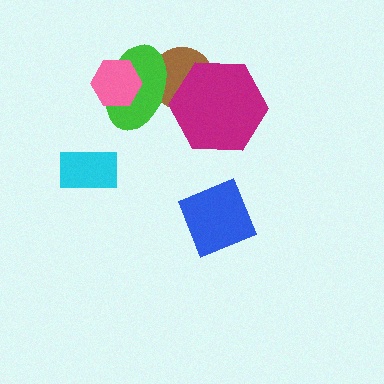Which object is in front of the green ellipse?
The pink hexagon is in front of the green ellipse.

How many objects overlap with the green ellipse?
2 objects overlap with the green ellipse.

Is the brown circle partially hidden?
Yes, it is partially covered by another shape.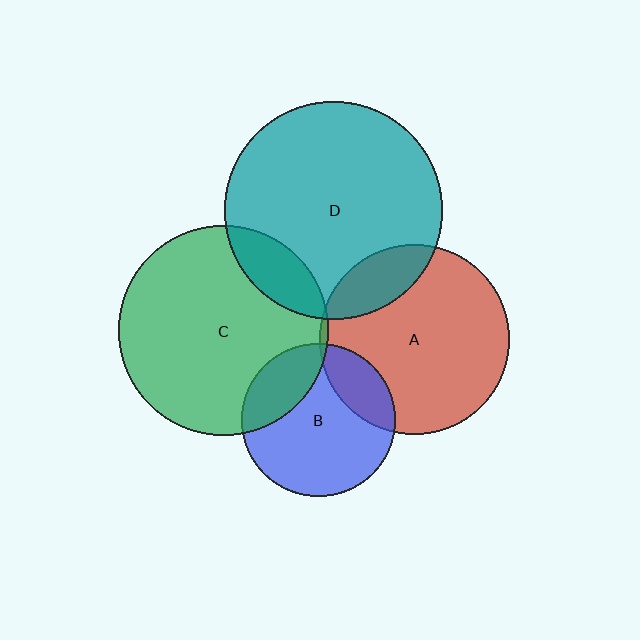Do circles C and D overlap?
Yes.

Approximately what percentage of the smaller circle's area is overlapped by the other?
Approximately 15%.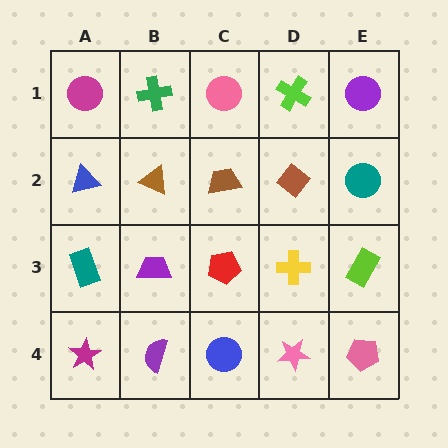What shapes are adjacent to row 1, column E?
A teal circle (row 2, column E), a lime cross (row 1, column D).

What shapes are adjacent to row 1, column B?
A brown triangle (row 2, column B), a magenta circle (row 1, column A), a pink circle (row 1, column C).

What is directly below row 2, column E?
A lime rectangle.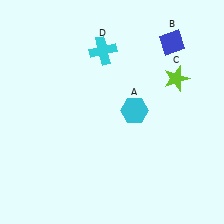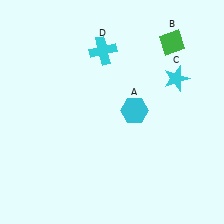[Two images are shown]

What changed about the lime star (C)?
In Image 1, C is lime. In Image 2, it changed to cyan.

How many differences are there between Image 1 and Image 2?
There are 2 differences between the two images.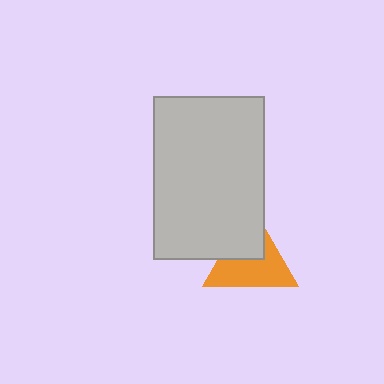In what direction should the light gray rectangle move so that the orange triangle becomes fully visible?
The light gray rectangle should move toward the upper-left. That is the shortest direction to clear the overlap and leave the orange triangle fully visible.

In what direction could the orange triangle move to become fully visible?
The orange triangle could move toward the lower-right. That would shift it out from behind the light gray rectangle entirely.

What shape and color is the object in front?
The object in front is a light gray rectangle.